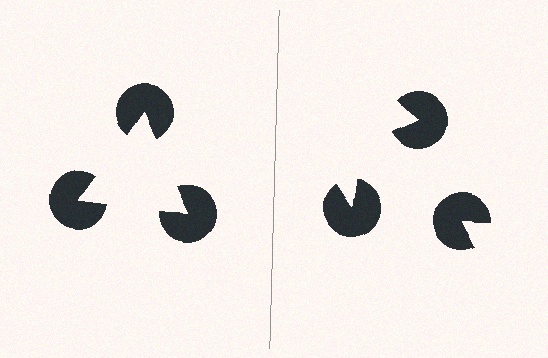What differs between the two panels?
The pac-man discs are positioned identically on both sides; only the wedge orientations differ. On the left they align to a triangle; on the right they are misaligned.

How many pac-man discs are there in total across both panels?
6 — 3 on each side.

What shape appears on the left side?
An illusory triangle.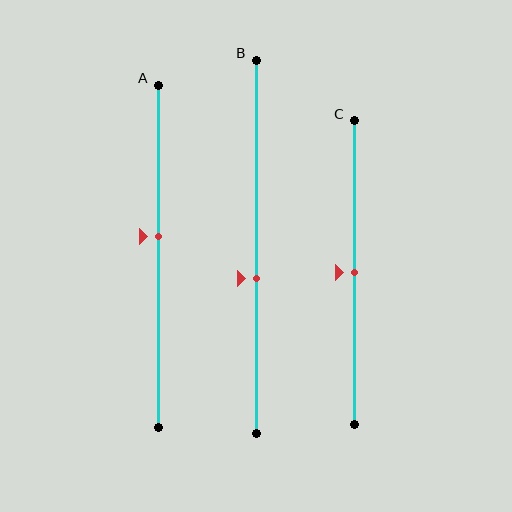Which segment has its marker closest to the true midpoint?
Segment C has its marker closest to the true midpoint.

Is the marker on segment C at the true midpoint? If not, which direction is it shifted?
Yes, the marker on segment C is at the true midpoint.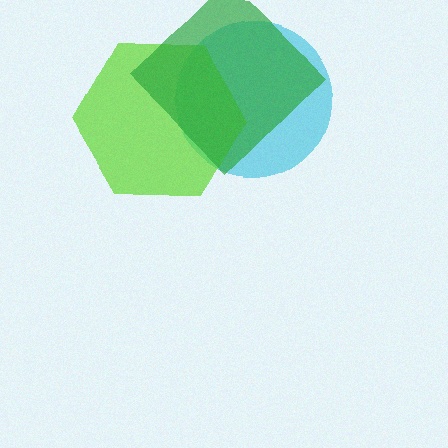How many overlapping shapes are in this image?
There are 3 overlapping shapes in the image.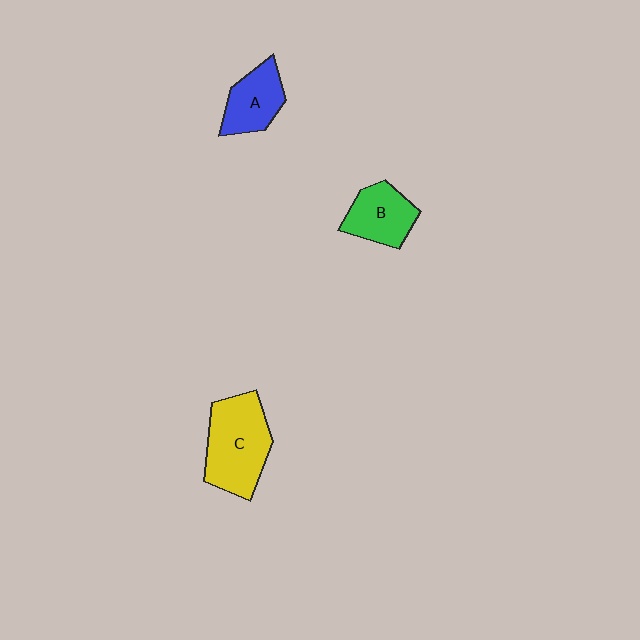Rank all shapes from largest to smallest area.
From largest to smallest: C (yellow), B (green), A (blue).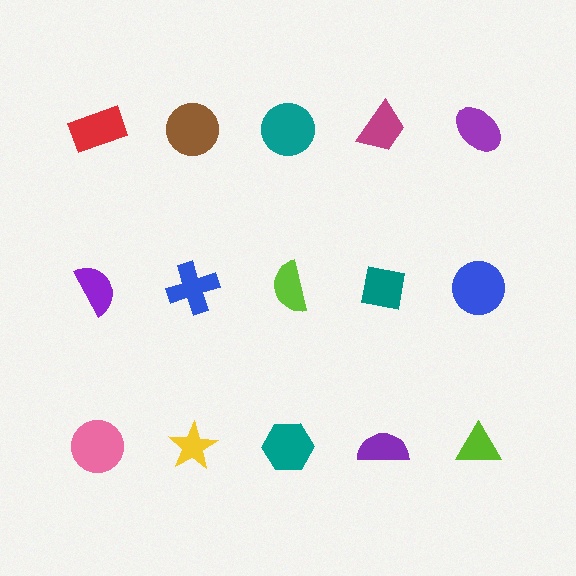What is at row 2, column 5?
A blue circle.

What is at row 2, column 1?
A purple semicircle.